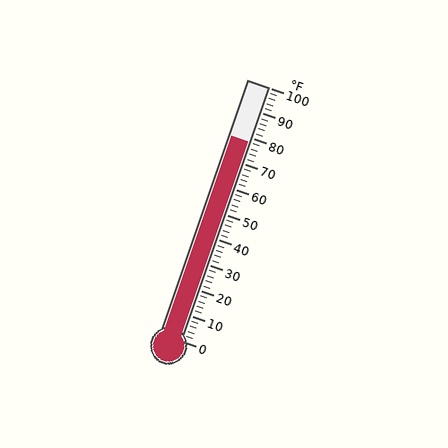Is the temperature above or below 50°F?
The temperature is above 50°F.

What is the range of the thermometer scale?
The thermometer scale ranges from 0°F to 100°F.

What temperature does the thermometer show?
The thermometer shows approximately 78°F.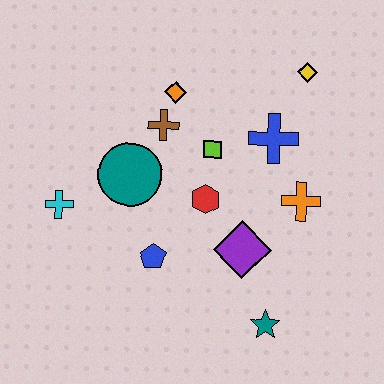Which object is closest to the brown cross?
The orange diamond is closest to the brown cross.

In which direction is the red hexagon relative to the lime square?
The red hexagon is below the lime square.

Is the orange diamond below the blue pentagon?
No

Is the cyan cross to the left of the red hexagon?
Yes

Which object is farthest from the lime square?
The teal star is farthest from the lime square.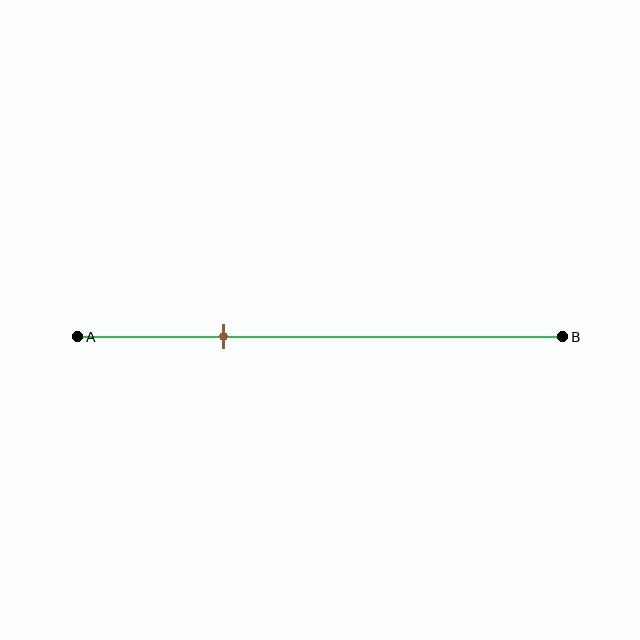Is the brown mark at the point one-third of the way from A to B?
No, the mark is at about 30% from A, not at the 33% one-third point.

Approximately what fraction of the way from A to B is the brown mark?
The brown mark is approximately 30% of the way from A to B.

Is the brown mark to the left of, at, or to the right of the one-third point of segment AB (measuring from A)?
The brown mark is to the left of the one-third point of segment AB.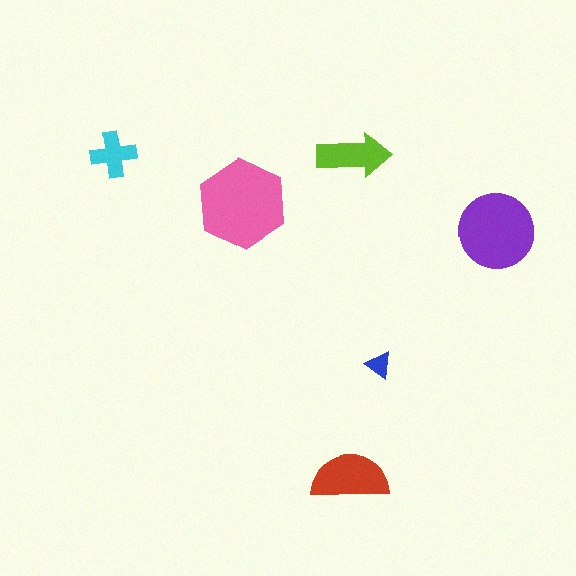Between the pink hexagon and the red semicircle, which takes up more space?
The pink hexagon.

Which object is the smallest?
The blue triangle.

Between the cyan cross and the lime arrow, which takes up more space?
The lime arrow.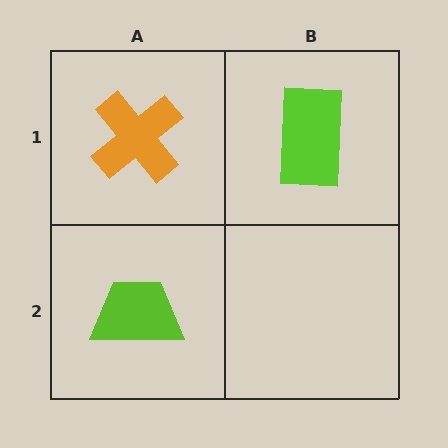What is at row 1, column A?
An orange cross.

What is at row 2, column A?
A lime trapezoid.